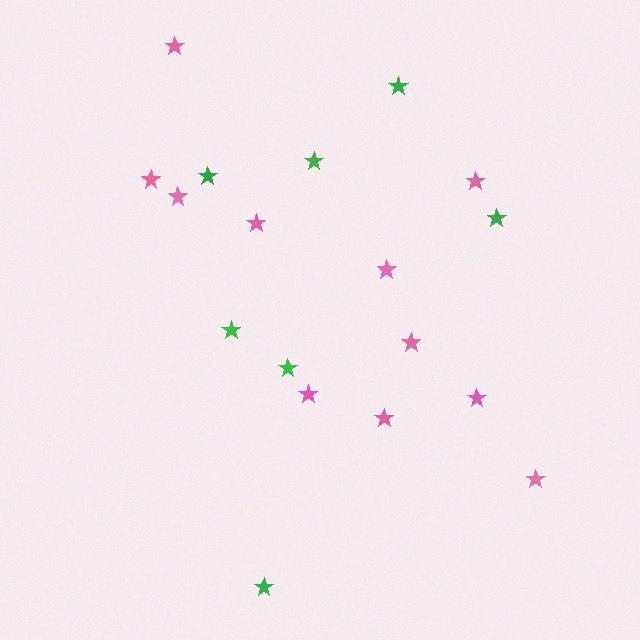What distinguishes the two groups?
There are 2 groups: one group of pink stars (11) and one group of green stars (7).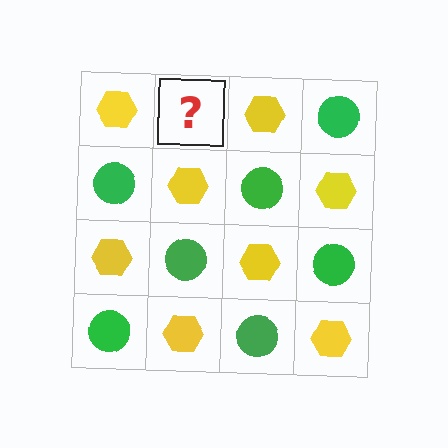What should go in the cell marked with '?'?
The missing cell should contain a green circle.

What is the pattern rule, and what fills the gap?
The rule is that it alternates yellow hexagon and green circle in a checkerboard pattern. The gap should be filled with a green circle.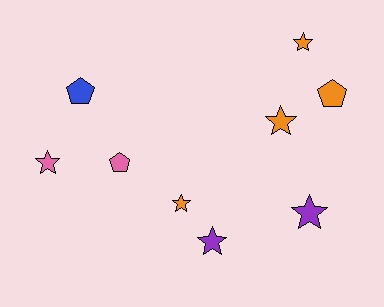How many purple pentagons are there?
There are no purple pentagons.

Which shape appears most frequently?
Star, with 6 objects.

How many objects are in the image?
There are 9 objects.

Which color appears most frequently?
Orange, with 4 objects.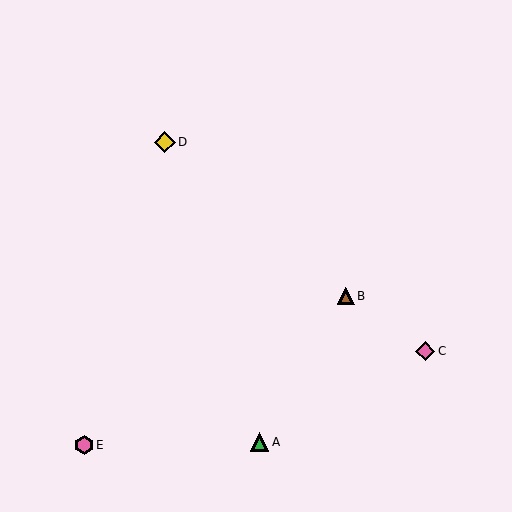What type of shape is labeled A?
Shape A is a green triangle.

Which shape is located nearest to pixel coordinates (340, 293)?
The brown triangle (labeled B) at (346, 296) is nearest to that location.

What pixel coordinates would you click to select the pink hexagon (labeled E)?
Click at (84, 445) to select the pink hexagon E.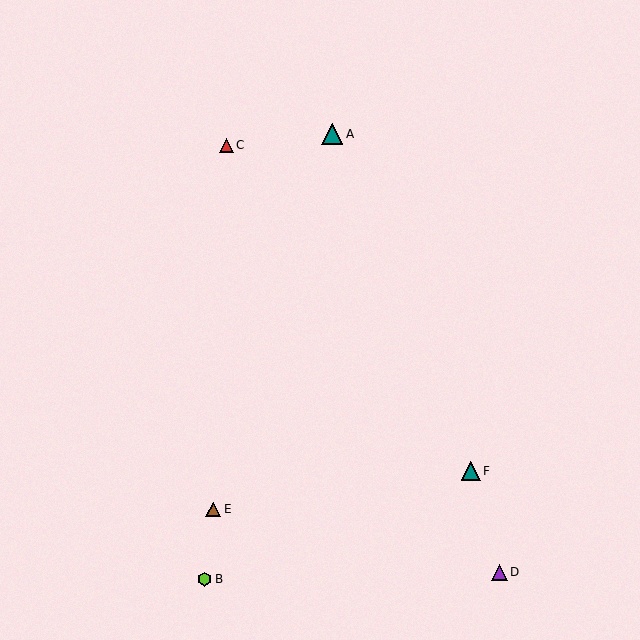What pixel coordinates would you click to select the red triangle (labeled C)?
Click at (226, 145) to select the red triangle C.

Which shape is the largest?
The teal triangle (labeled A) is the largest.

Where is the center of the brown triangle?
The center of the brown triangle is at (213, 509).